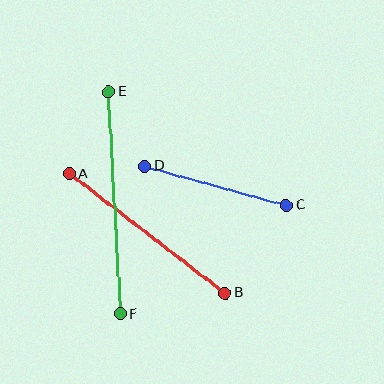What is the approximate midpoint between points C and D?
The midpoint is at approximately (215, 186) pixels.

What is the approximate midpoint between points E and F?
The midpoint is at approximately (114, 203) pixels.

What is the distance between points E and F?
The distance is approximately 223 pixels.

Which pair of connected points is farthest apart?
Points E and F are farthest apart.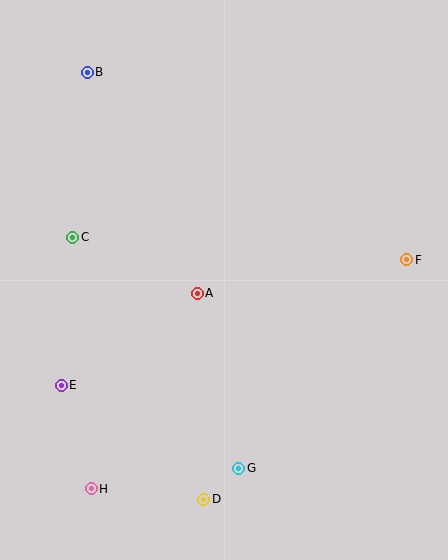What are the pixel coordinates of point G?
Point G is at (239, 468).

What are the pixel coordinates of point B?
Point B is at (87, 72).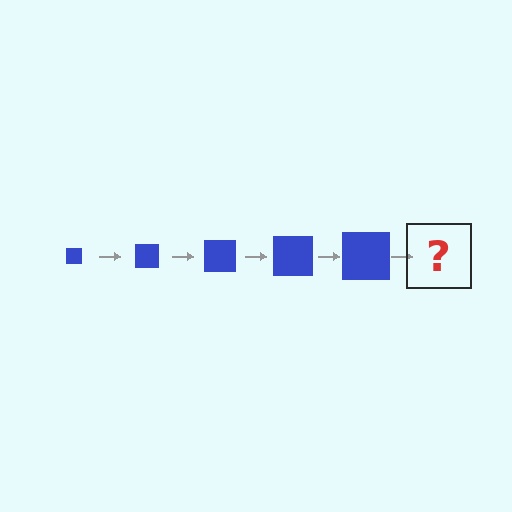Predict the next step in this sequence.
The next step is a blue square, larger than the previous one.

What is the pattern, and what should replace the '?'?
The pattern is that the square gets progressively larger each step. The '?' should be a blue square, larger than the previous one.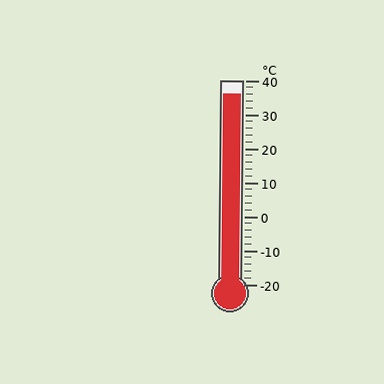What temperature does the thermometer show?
The thermometer shows approximately 36°C.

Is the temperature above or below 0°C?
The temperature is above 0°C.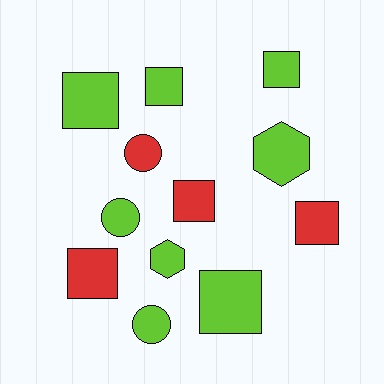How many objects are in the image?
There are 12 objects.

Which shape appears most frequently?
Square, with 7 objects.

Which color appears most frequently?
Lime, with 8 objects.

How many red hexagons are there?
There are no red hexagons.